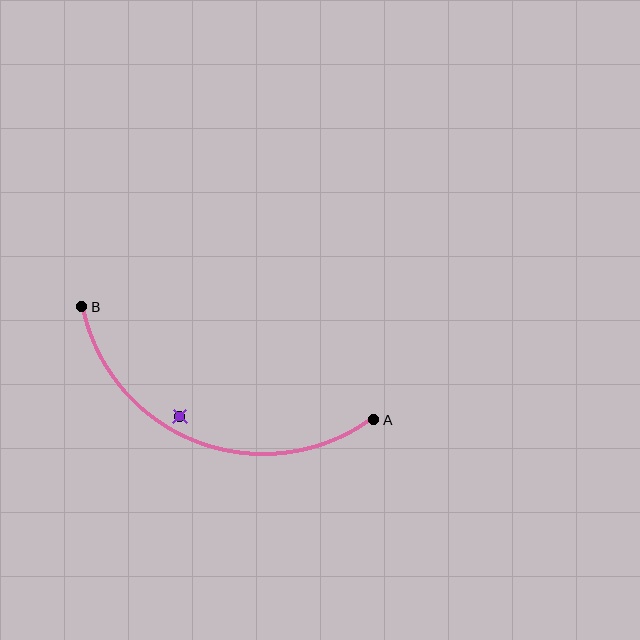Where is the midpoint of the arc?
The arc midpoint is the point on the curve farthest from the straight line joining A and B. It sits below that line.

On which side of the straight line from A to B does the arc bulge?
The arc bulges below the straight line connecting A and B.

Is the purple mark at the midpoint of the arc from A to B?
No — the purple mark does not lie on the arc at all. It sits slightly inside the curve.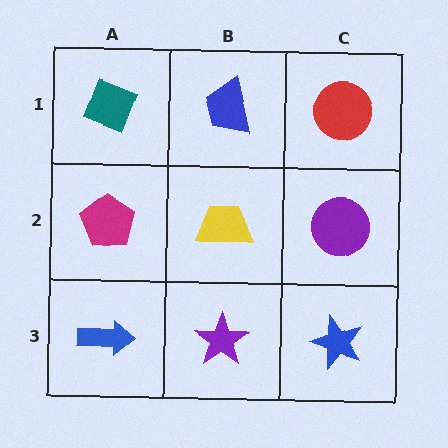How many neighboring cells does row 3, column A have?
2.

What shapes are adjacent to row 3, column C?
A purple circle (row 2, column C), a purple star (row 3, column B).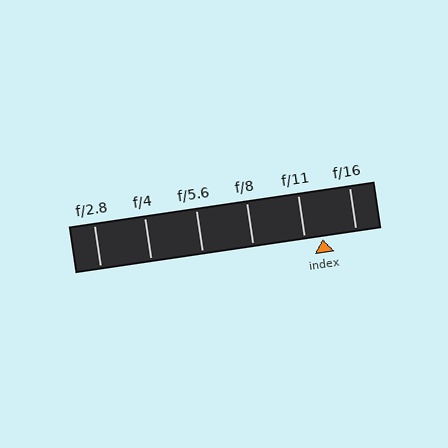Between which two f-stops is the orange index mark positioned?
The index mark is between f/11 and f/16.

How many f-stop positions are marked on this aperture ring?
There are 6 f-stop positions marked.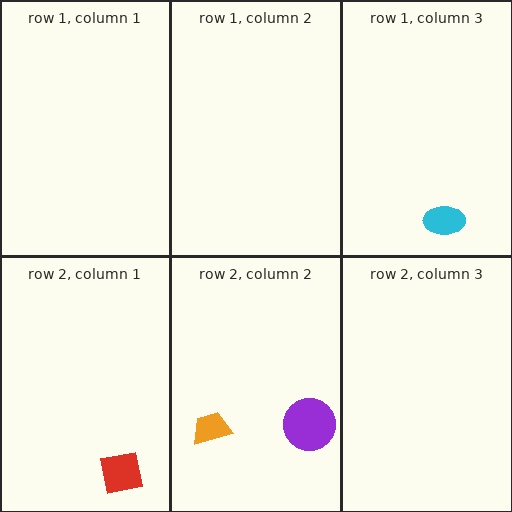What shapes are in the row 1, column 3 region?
The cyan ellipse.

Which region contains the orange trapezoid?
The row 2, column 2 region.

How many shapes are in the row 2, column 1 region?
1.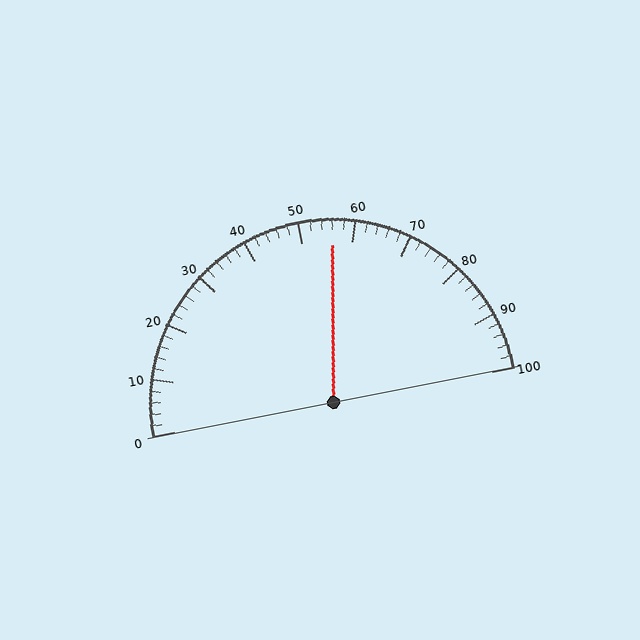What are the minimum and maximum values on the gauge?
The gauge ranges from 0 to 100.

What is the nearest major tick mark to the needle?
The nearest major tick mark is 60.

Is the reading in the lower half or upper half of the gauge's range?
The reading is in the upper half of the range (0 to 100).